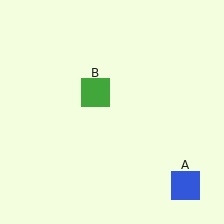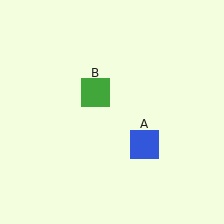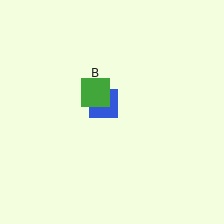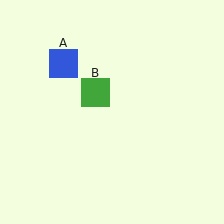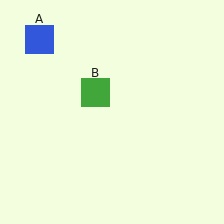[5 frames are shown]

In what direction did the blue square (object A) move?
The blue square (object A) moved up and to the left.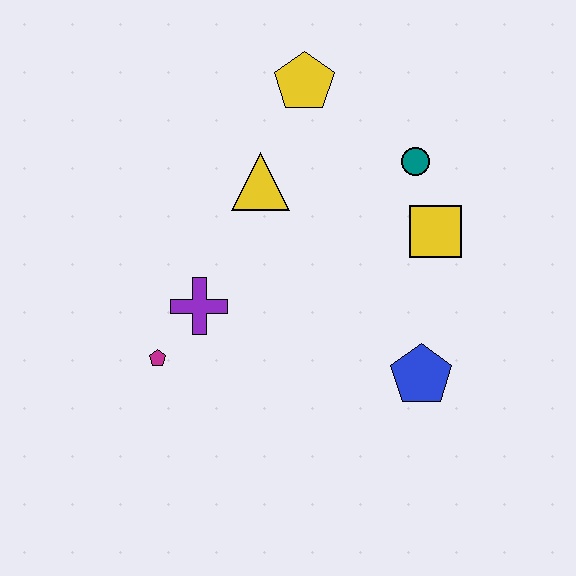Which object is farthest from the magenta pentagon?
The teal circle is farthest from the magenta pentagon.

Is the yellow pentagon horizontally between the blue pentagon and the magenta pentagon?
Yes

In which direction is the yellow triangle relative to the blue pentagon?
The yellow triangle is above the blue pentagon.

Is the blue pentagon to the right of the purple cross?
Yes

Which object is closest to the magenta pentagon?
The purple cross is closest to the magenta pentagon.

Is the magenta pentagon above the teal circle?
No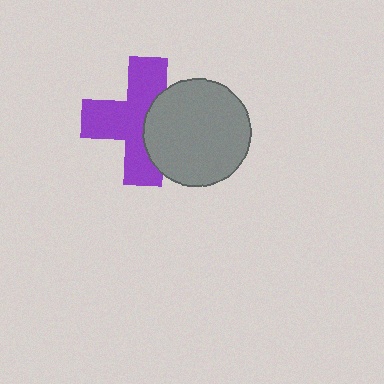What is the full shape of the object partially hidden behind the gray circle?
The partially hidden object is a purple cross.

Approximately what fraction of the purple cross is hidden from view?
Roughly 37% of the purple cross is hidden behind the gray circle.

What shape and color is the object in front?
The object in front is a gray circle.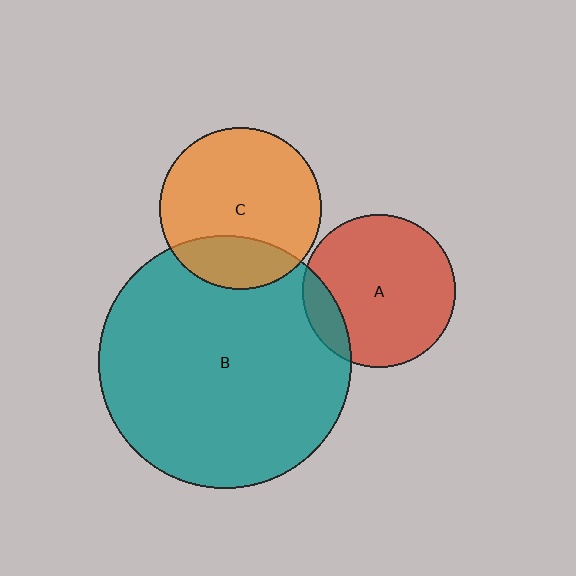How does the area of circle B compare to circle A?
Approximately 2.7 times.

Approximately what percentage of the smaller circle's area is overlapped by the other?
Approximately 15%.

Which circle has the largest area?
Circle B (teal).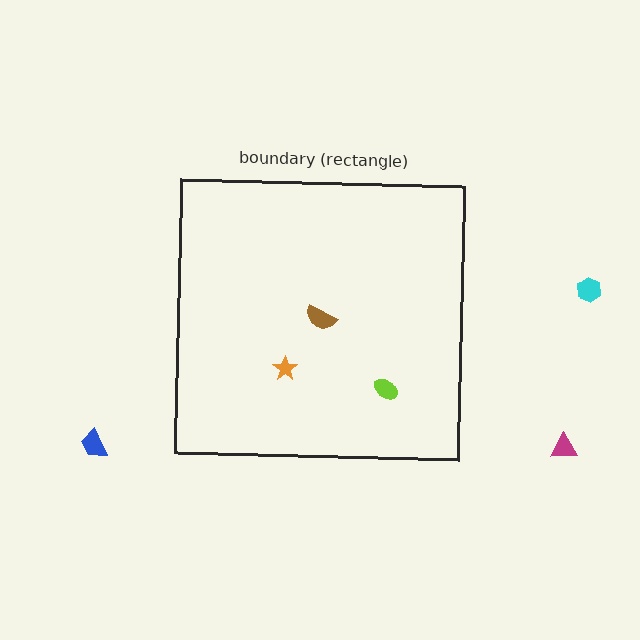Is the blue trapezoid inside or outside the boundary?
Outside.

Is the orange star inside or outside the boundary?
Inside.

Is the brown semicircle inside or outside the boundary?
Inside.